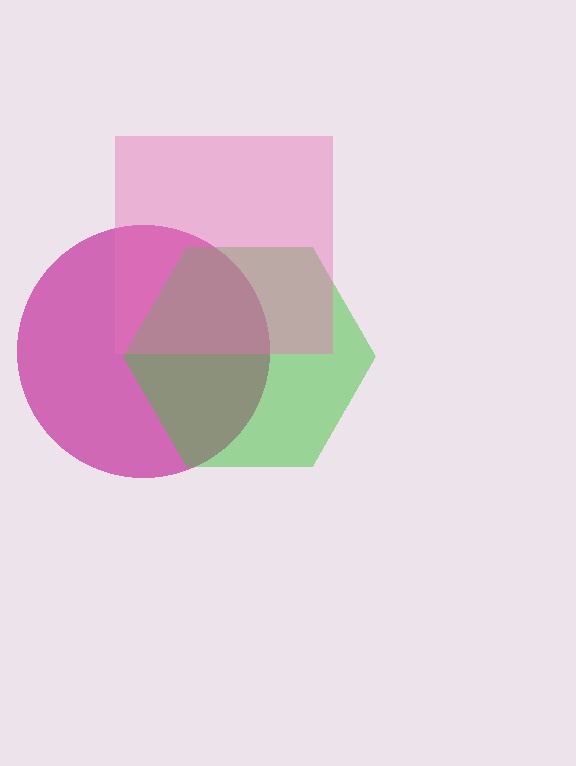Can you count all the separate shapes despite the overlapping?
Yes, there are 3 separate shapes.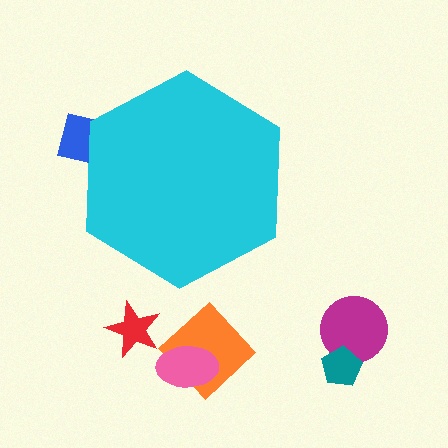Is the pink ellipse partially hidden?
No, the pink ellipse is fully visible.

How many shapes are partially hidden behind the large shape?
1 shape is partially hidden.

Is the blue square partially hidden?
Yes, the blue square is partially hidden behind the cyan hexagon.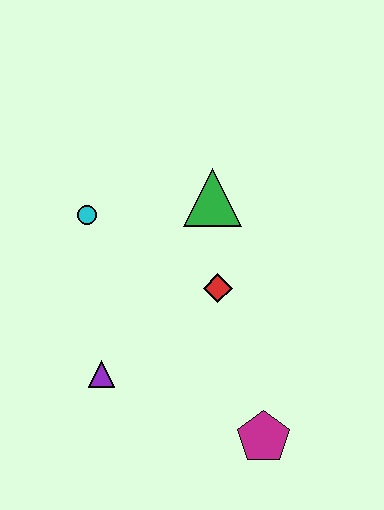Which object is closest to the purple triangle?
The red diamond is closest to the purple triangle.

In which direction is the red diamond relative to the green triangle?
The red diamond is below the green triangle.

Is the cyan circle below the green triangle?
Yes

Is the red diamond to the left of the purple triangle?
No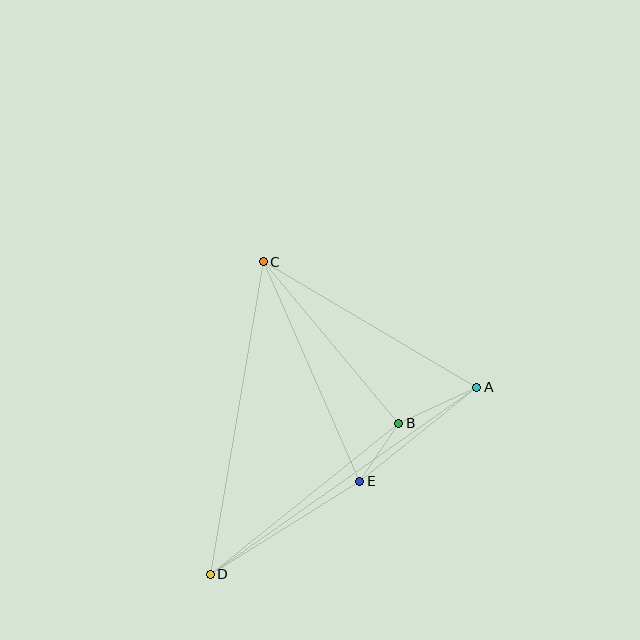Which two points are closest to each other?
Points B and E are closest to each other.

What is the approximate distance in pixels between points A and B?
The distance between A and B is approximately 86 pixels.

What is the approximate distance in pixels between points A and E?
The distance between A and E is approximately 150 pixels.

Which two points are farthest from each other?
Points A and D are farthest from each other.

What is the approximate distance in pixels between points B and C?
The distance between B and C is approximately 211 pixels.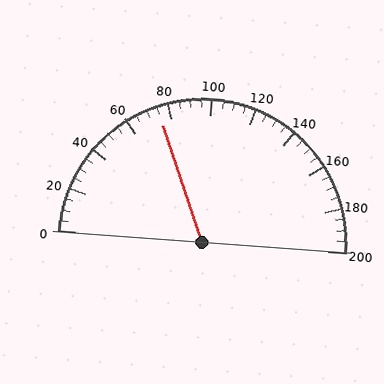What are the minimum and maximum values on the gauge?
The gauge ranges from 0 to 200.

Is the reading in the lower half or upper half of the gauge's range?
The reading is in the lower half of the range (0 to 200).